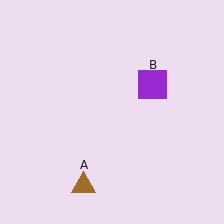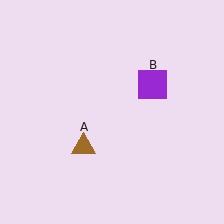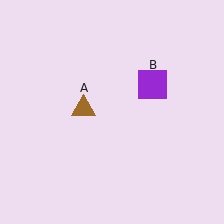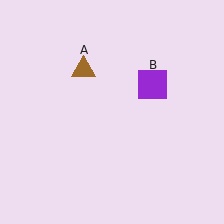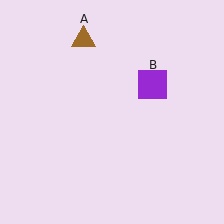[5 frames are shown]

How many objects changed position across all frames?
1 object changed position: brown triangle (object A).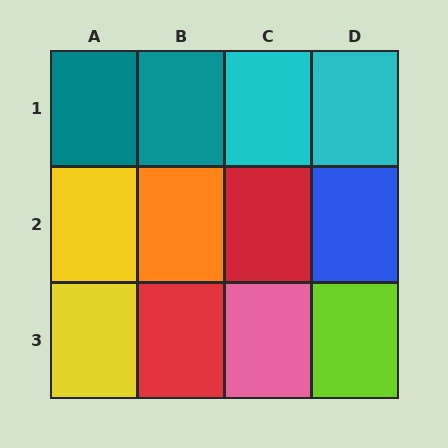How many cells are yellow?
2 cells are yellow.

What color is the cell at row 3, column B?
Red.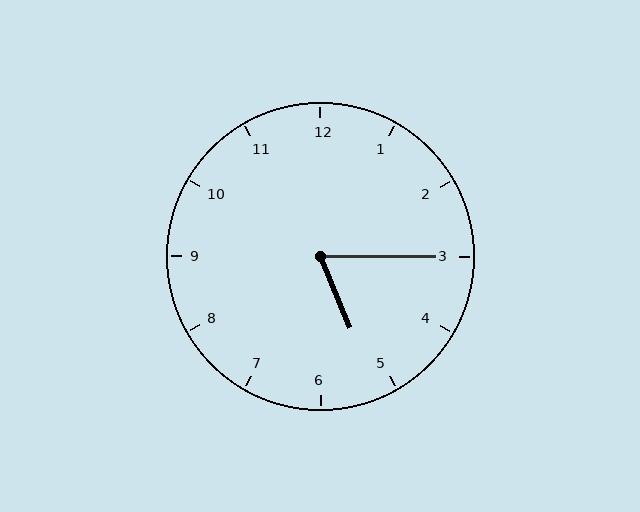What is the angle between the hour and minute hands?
Approximately 68 degrees.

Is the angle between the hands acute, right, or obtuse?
It is acute.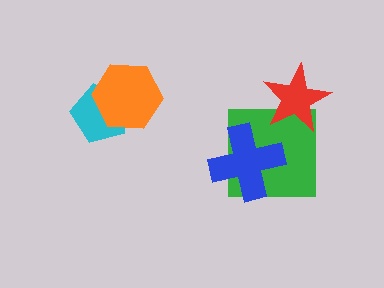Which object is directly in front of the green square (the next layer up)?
The red star is directly in front of the green square.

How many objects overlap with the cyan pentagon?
1 object overlaps with the cyan pentagon.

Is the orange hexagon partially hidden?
No, no other shape covers it.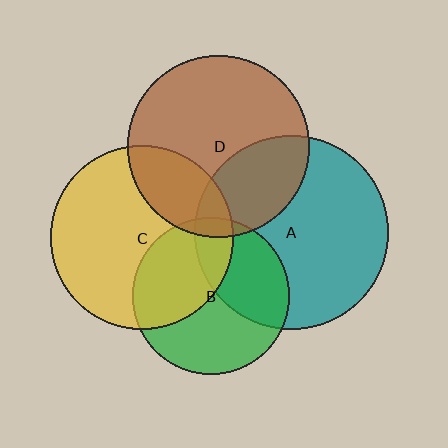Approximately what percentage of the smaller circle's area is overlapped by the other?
Approximately 40%.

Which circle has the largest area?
Circle A (teal).